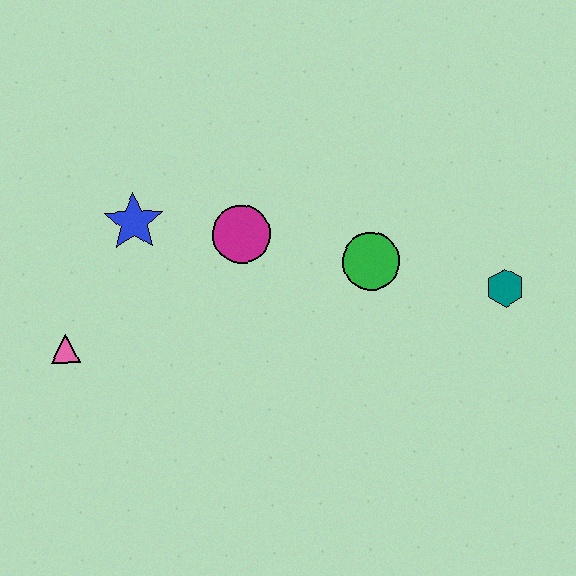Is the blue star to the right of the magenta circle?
No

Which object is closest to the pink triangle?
The blue star is closest to the pink triangle.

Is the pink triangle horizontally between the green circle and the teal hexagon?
No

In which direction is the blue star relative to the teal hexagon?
The blue star is to the left of the teal hexagon.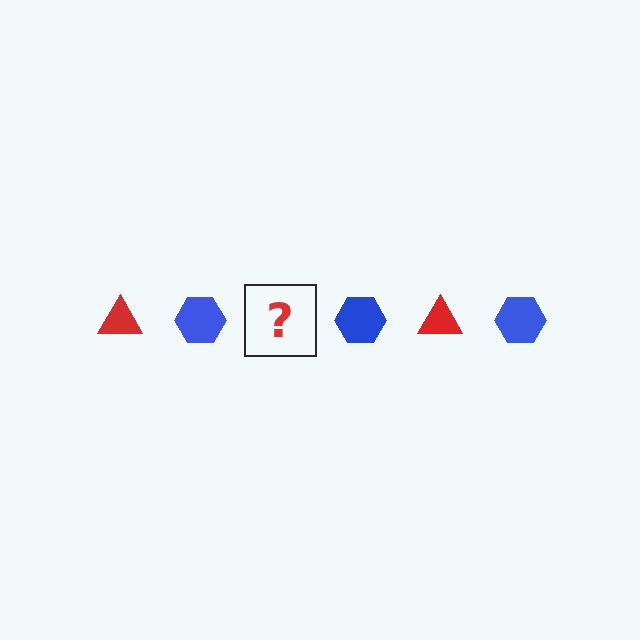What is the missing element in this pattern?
The missing element is a red triangle.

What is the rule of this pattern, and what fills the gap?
The rule is that the pattern alternates between red triangle and blue hexagon. The gap should be filled with a red triangle.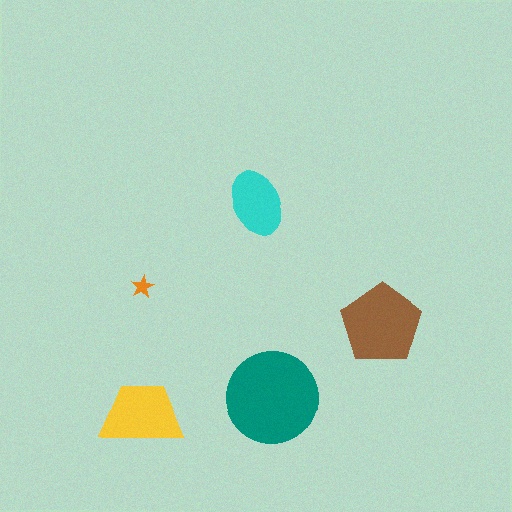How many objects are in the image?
There are 5 objects in the image.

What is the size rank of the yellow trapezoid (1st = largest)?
3rd.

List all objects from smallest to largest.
The orange star, the cyan ellipse, the yellow trapezoid, the brown pentagon, the teal circle.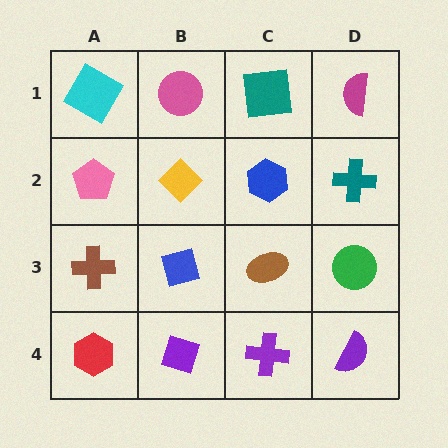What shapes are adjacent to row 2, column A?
A cyan square (row 1, column A), a brown cross (row 3, column A), a yellow diamond (row 2, column B).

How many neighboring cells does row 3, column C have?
4.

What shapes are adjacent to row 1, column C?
A blue hexagon (row 2, column C), a pink circle (row 1, column B), a magenta semicircle (row 1, column D).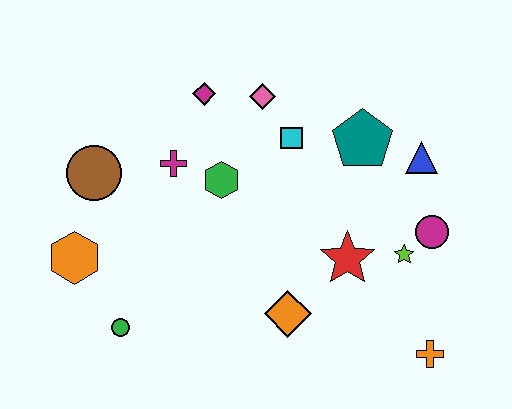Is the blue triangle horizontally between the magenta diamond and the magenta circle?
Yes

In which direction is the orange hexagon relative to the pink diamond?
The orange hexagon is to the left of the pink diamond.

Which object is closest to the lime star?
The magenta circle is closest to the lime star.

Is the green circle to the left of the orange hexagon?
No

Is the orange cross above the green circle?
No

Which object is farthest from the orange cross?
The brown circle is farthest from the orange cross.